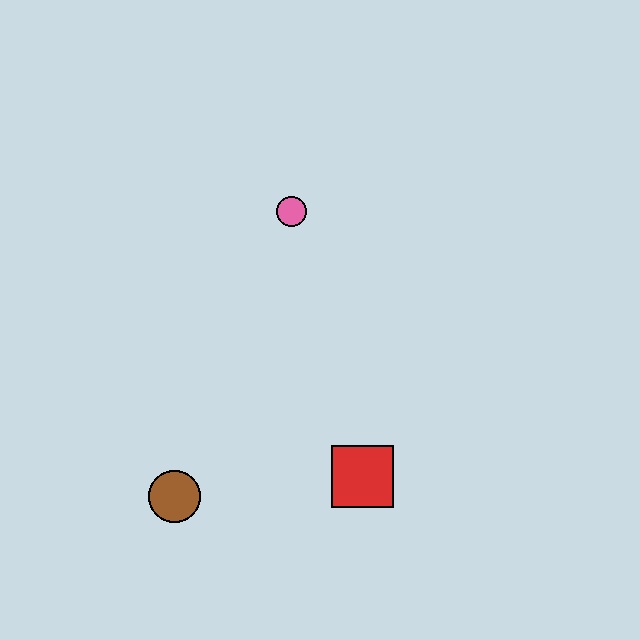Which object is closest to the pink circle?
The red square is closest to the pink circle.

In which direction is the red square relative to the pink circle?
The red square is below the pink circle.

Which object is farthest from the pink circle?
The brown circle is farthest from the pink circle.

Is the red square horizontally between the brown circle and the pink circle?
No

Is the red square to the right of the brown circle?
Yes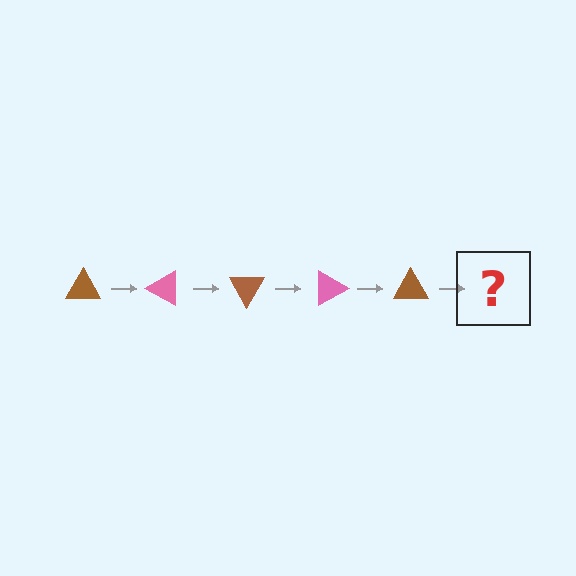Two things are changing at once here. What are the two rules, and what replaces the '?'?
The two rules are that it rotates 30 degrees each step and the color cycles through brown and pink. The '?' should be a pink triangle, rotated 150 degrees from the start.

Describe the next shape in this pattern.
It should be a pink triangle, rotated 150 degrees from the start.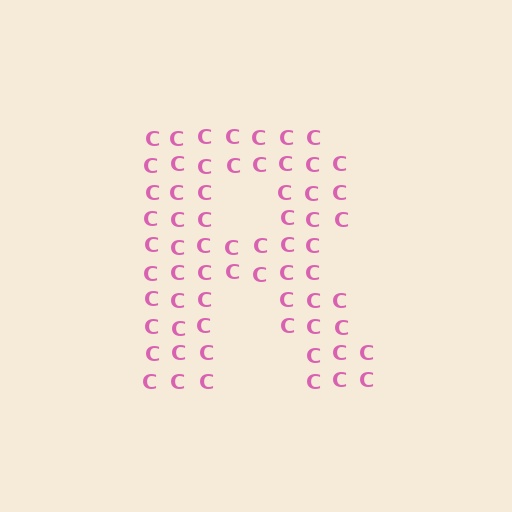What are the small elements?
The small elements are letter C's.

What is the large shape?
The large shape is the letter R.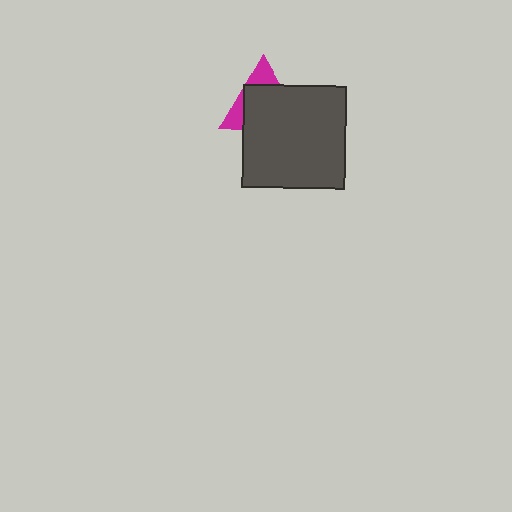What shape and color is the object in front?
The object in front is a dark gray rectangle.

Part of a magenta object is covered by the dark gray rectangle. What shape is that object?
It is a triangle.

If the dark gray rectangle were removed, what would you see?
You would see the complete magenta triangle.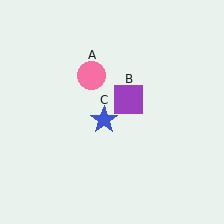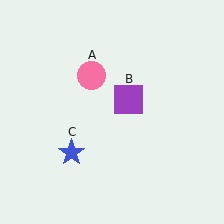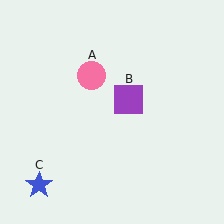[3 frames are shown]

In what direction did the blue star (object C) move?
The blue star (object C) moved down and to the left.